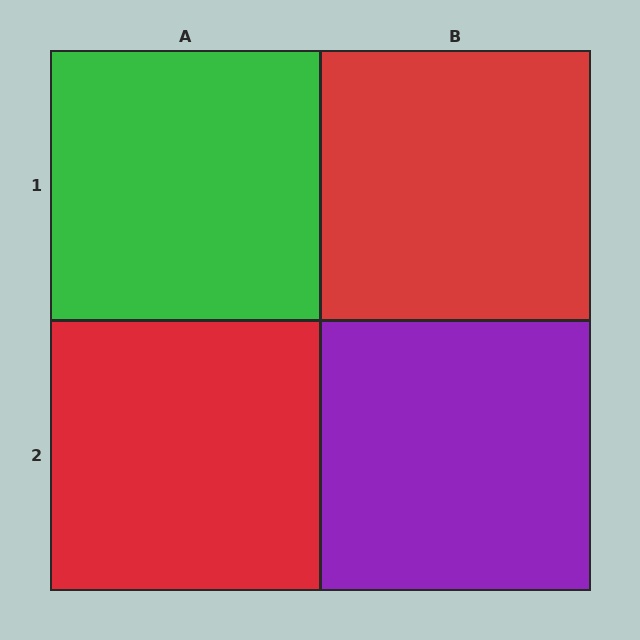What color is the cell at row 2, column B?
Purple.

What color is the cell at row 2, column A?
Red.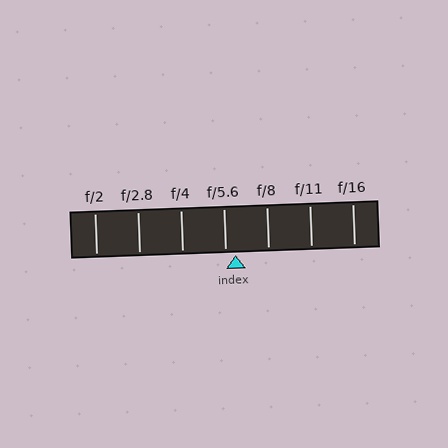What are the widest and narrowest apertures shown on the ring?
The widest aperture shown is f/2 and the narrowest is f/16.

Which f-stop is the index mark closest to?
The index mark is closest to f/5.6.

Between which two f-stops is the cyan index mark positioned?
The index mark is between f/5.6 and f/8.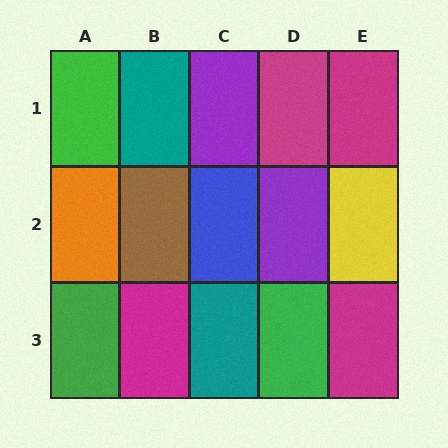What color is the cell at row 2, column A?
Orange.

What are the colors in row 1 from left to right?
Green, teal, purple, magenta, magenta.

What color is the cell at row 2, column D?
Purple.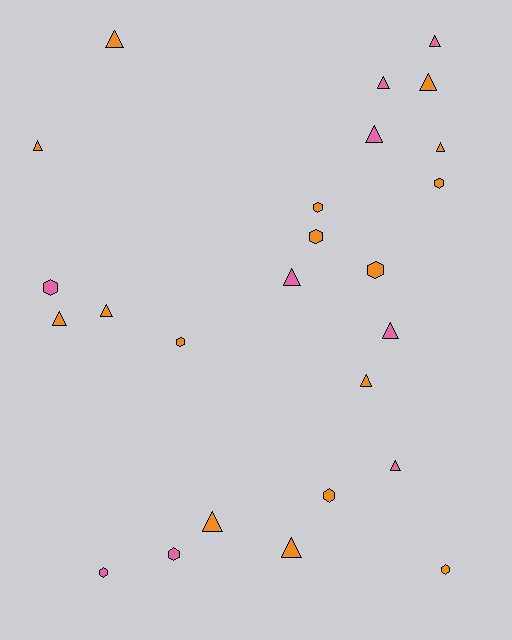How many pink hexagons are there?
There are 3 pink hexagons.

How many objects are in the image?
There are 25 objects.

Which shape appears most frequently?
Triangle, with 15 objects.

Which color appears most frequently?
Orange, with 16 objects.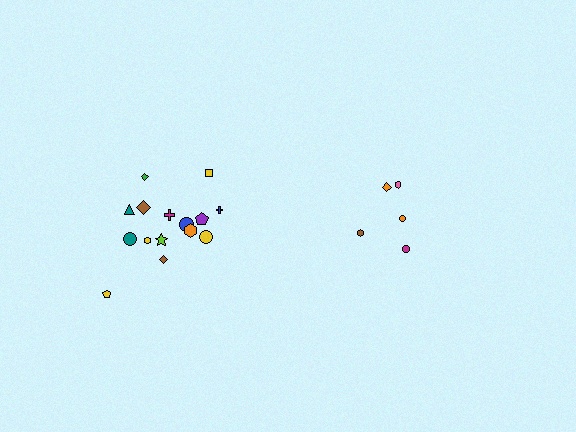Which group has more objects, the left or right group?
The left group.